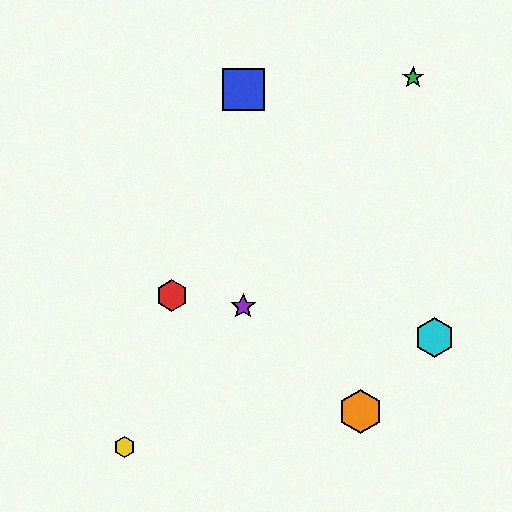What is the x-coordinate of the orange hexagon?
The orange hexagon is at x≈361.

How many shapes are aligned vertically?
2 shapes (the blue square, the purple star) are aligned vertically.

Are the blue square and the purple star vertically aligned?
Yes, both are at x≈243.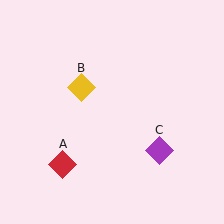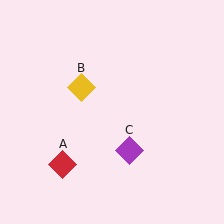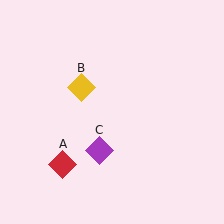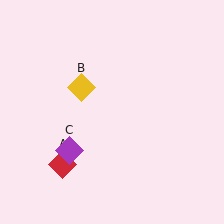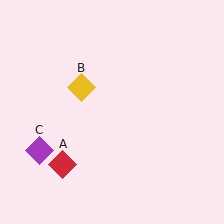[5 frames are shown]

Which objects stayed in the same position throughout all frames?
Red diamond (object A) and yellow diamond (object B) remained stationary.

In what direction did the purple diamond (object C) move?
The purple diamond (object C) moved left.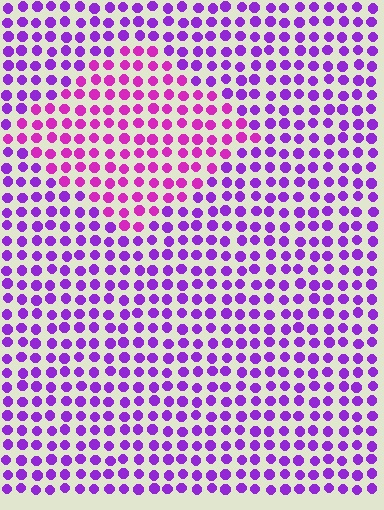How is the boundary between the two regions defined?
The boundary is defined purely by a slight shift in hue (about 31 degrees). Spacing, size, and orientation are identical on both sides.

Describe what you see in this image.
The image is filled with small purple elements in a uniform arrangement. A diamond-shaped region is visible where the elements are tinted to a slightly different hue, forming a subtle color boundary.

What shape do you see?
I see a diamond.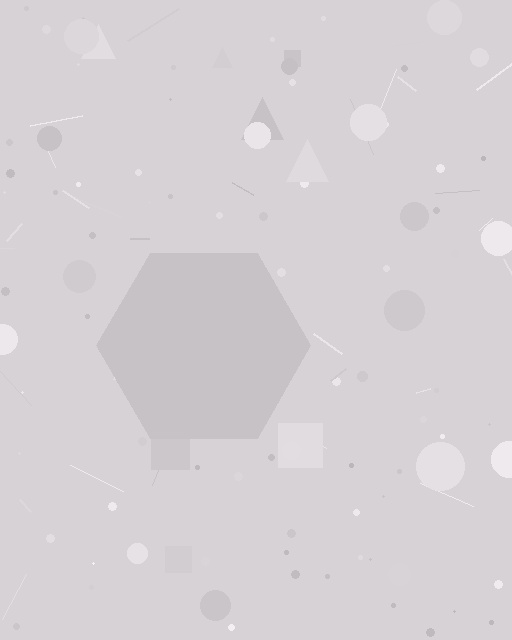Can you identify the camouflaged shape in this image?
The camouflaged shape is a hexagon.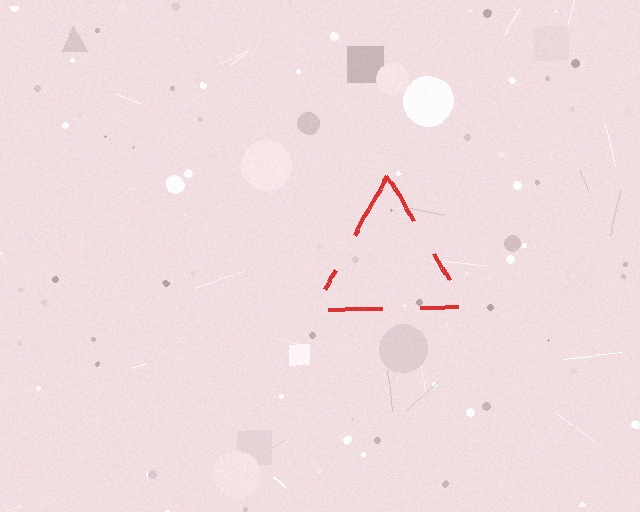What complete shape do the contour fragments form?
The contour fragments form a triangle.